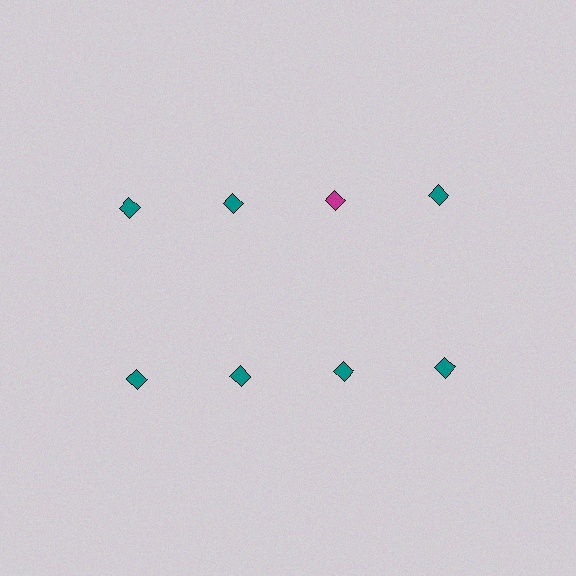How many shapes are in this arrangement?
There are 8 shapes arranged in a grid pattern.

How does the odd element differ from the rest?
It has a different color: magenta instead of teal.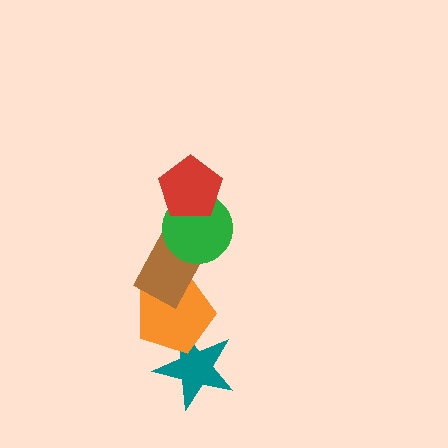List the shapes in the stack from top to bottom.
From top to bottom: the red pentagon, the green circle, the brown rectangle, the orange pentagon, the teal star.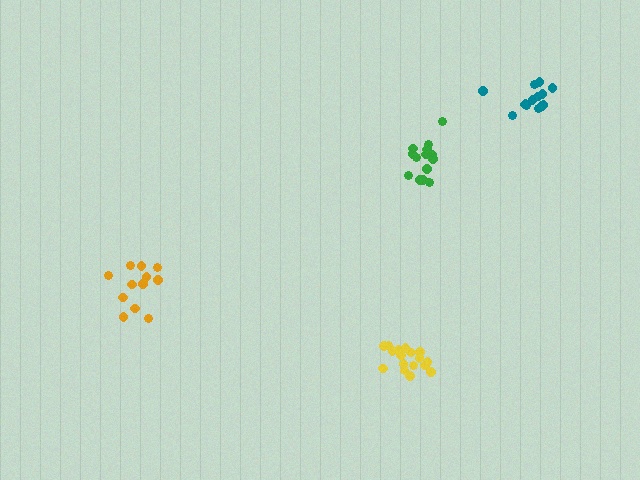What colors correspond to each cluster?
The clusters are colored: teal, green, yellow, orange.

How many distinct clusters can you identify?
There are 4 distinct clusters.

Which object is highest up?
The teal cluster is topmost.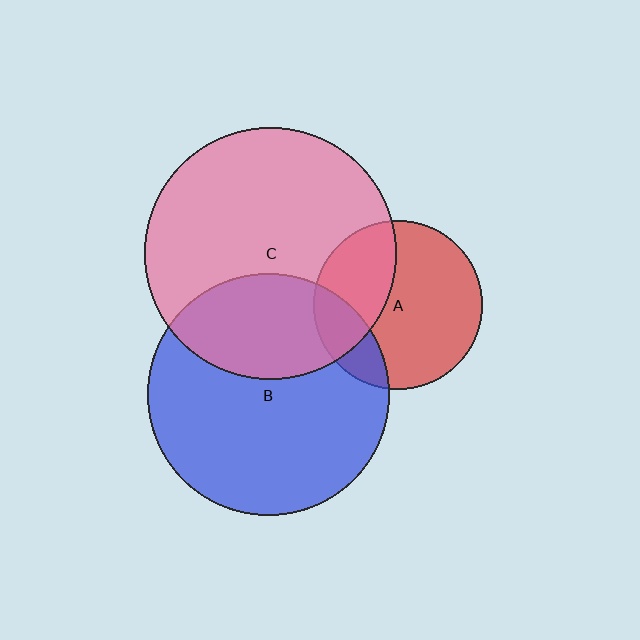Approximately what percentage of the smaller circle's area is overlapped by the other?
Approximately 35%.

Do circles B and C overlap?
Yes.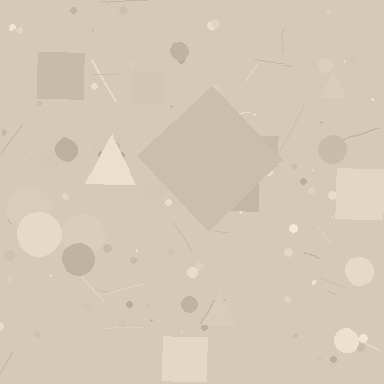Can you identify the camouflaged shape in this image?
The camouflaged shape is a diamond.